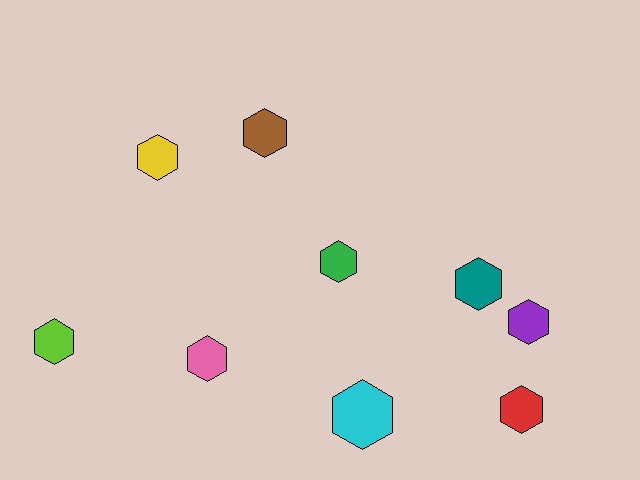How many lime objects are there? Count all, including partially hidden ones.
There is 1 lime object.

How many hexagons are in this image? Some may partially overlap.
There are 9 hexagons.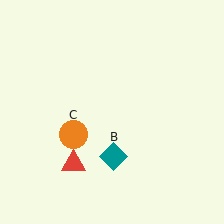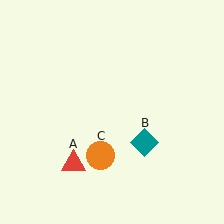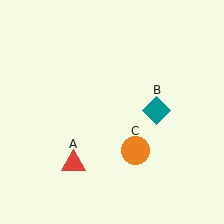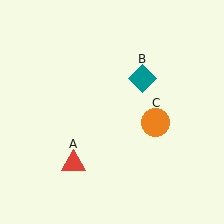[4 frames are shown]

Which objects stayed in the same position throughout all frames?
Red triangle (object A) remained stationary.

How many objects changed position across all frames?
2 objects changed position: teal diamond (object B), orange circle (object C).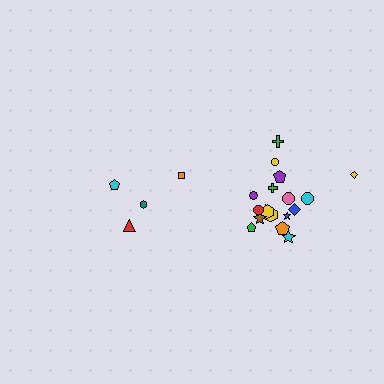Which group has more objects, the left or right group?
The right group.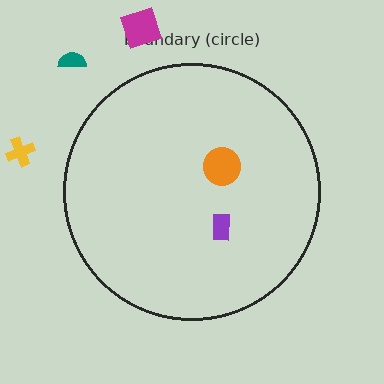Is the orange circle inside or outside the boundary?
Inside.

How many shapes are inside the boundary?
2 inside, 3 outside.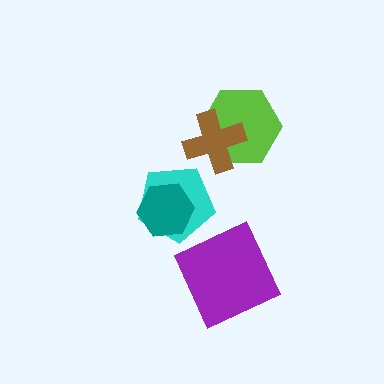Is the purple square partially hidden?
No, no other shape covers it.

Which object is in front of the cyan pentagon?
The teal hexagon is in front of the cyan pentagon.